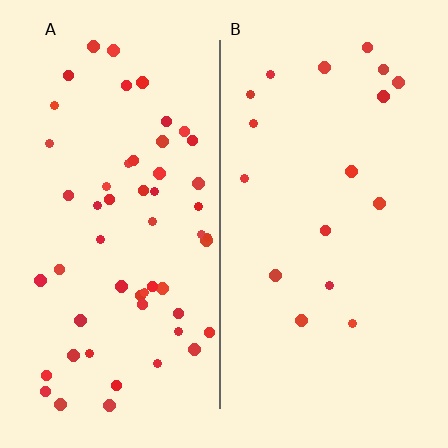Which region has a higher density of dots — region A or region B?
A (the left).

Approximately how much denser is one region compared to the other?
Approximately 3.2× — region A over region B.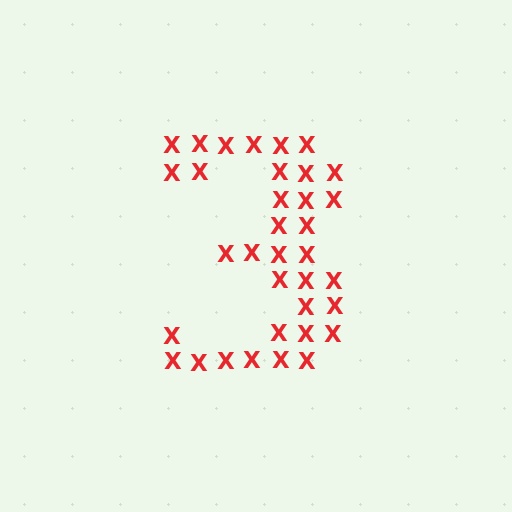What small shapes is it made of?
It is made of small letter X's.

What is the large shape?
The large shape is the digit 3.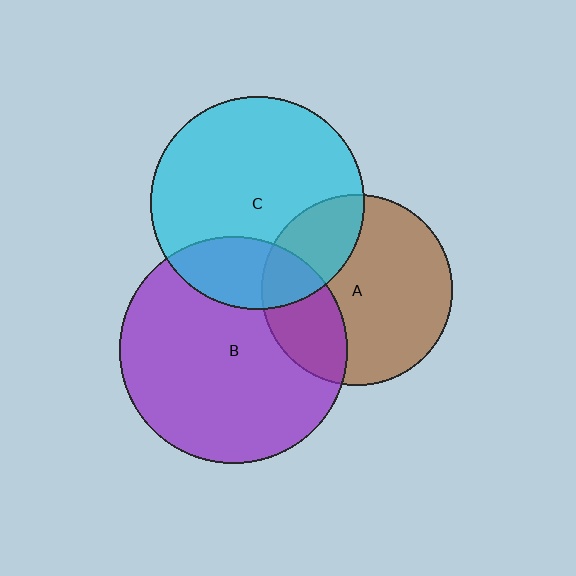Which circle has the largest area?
Circle B (purple).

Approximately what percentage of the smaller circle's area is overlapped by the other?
Approximately 20%.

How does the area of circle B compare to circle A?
Approximately 1.4 times.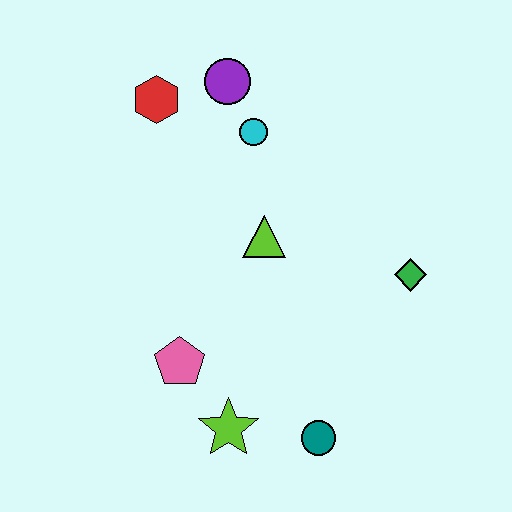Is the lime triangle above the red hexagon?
No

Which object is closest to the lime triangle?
The cyan circle is closest to the lime triangle.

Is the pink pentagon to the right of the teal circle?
No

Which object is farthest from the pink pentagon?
The purple circle is farthest from the pink pentagon.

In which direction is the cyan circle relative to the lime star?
The cyan circle is above the lime star.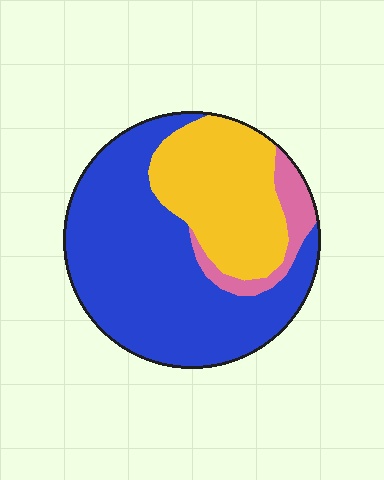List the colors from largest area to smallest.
From largest to smallest: blue, yellow, pink.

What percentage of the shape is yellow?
Yellow covers around 30% of the shape.